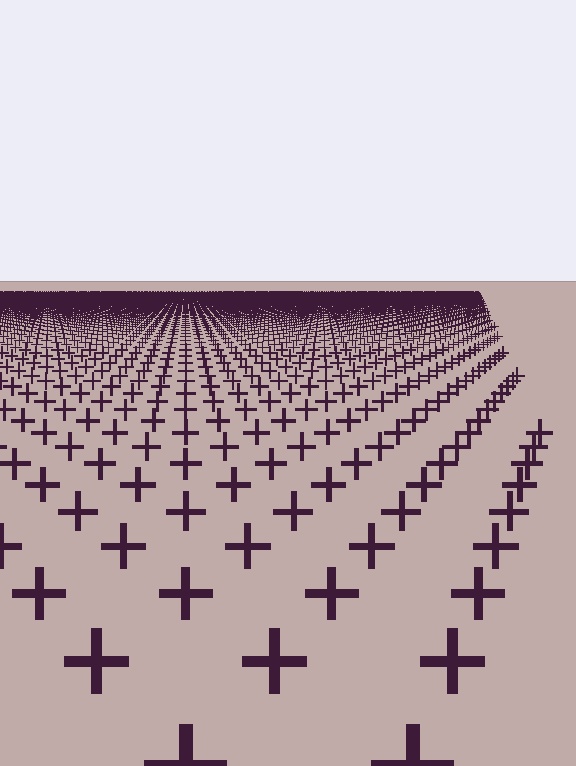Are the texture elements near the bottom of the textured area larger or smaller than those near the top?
Larger. Near the bottom, elements are closer to the viewer and appear at a bigger on-screen size.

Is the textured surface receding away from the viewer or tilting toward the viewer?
The surface is receding away from the viewer. Texture elements get smaller and denser toward the top.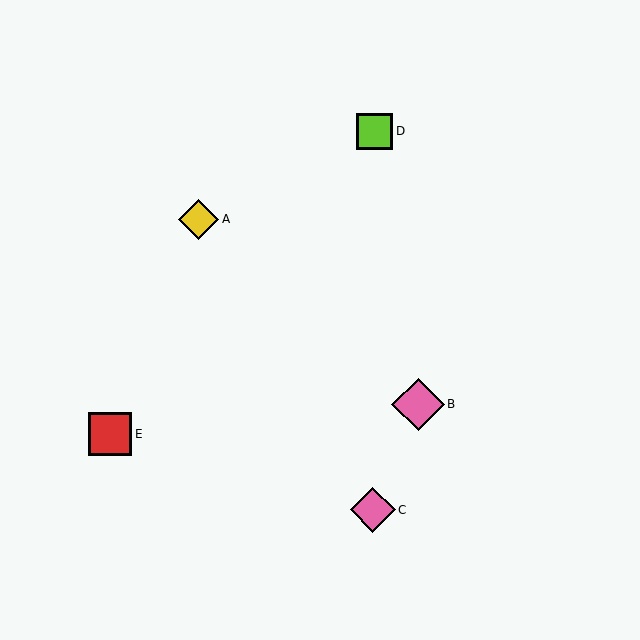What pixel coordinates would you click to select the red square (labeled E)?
Click at (110, 434) to select the red square E.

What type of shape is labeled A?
Shape A is a yellow diamond.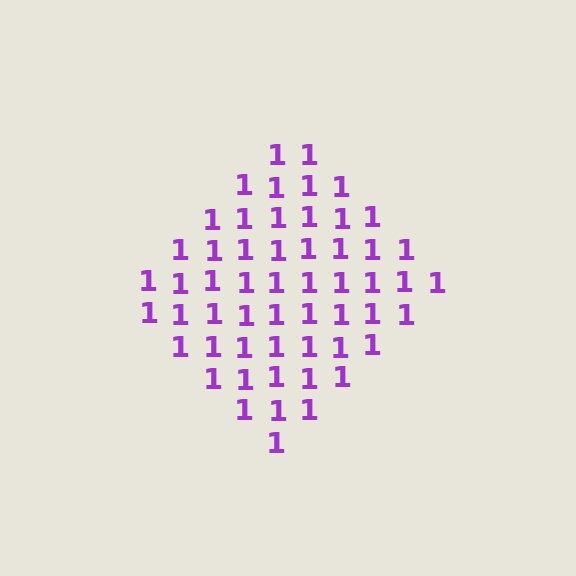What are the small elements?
The small elements are digit 1's.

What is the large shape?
The large shape is a diamond.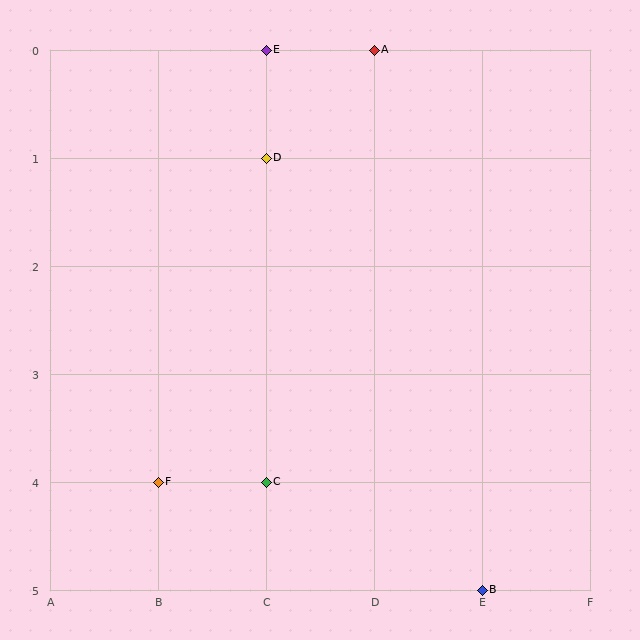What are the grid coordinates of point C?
Point C is at grid coordinates (C, 4).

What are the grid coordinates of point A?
Point A is at grid coordinates (D, 0).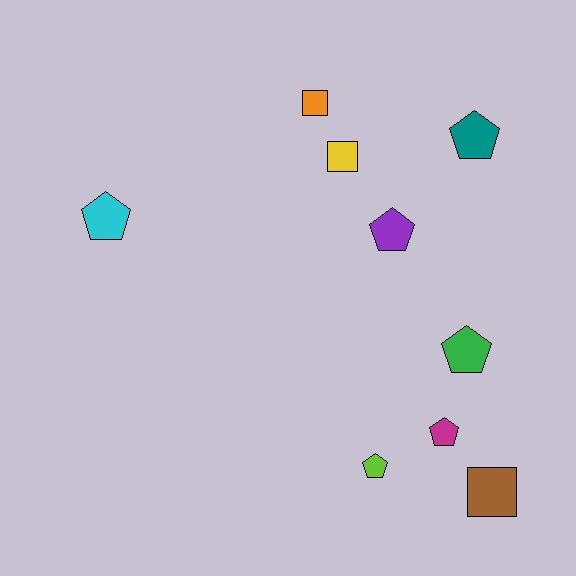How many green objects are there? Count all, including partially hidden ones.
There is 1 green object.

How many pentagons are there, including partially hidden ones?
There are 6 pentagons.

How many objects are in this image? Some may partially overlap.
There are 9 objects.